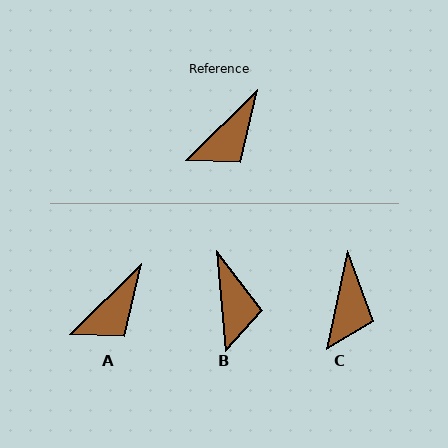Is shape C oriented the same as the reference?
No, it is off by about 33 degrees.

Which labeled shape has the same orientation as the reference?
A.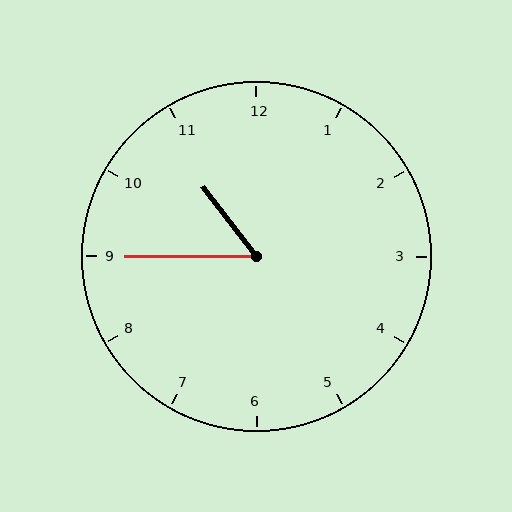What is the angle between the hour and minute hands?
Approximately 52 degrees.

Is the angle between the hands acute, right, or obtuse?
It is acute.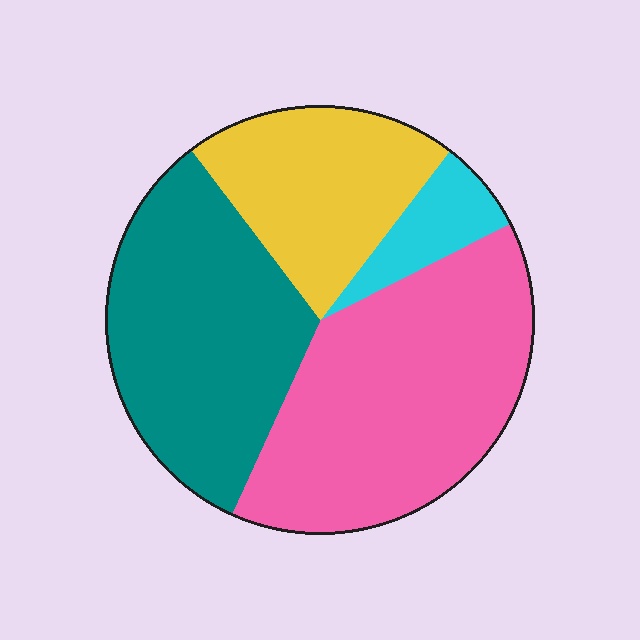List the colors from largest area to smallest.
From largest to smallest: pink, teal, yellow, cyan.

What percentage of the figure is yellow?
Yellow covers roughly 20% of the figure.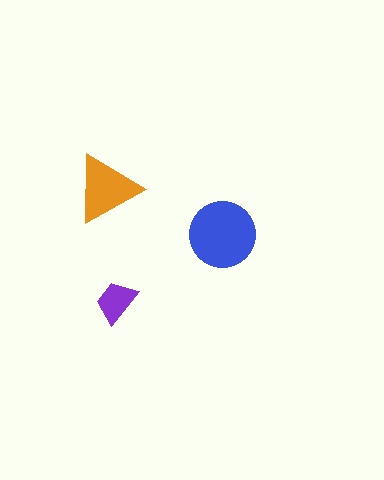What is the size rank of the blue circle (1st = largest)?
1st.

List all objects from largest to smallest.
The blue circle, the orange triangle, the purple trapezoid.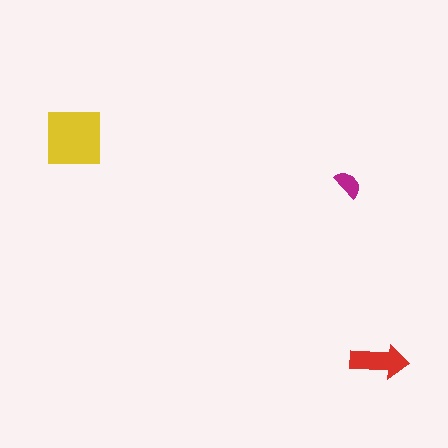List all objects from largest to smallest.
The yellow square, the red arrow, the magenta semicircle.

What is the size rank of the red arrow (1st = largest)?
2nd.